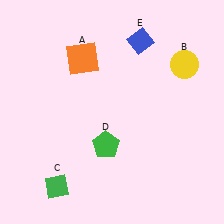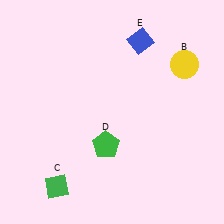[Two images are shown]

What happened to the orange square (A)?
The orange square (A) was removed in Image 2. It was in the top-left area of Image 1.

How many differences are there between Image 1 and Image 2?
There is 1 difference between the two images.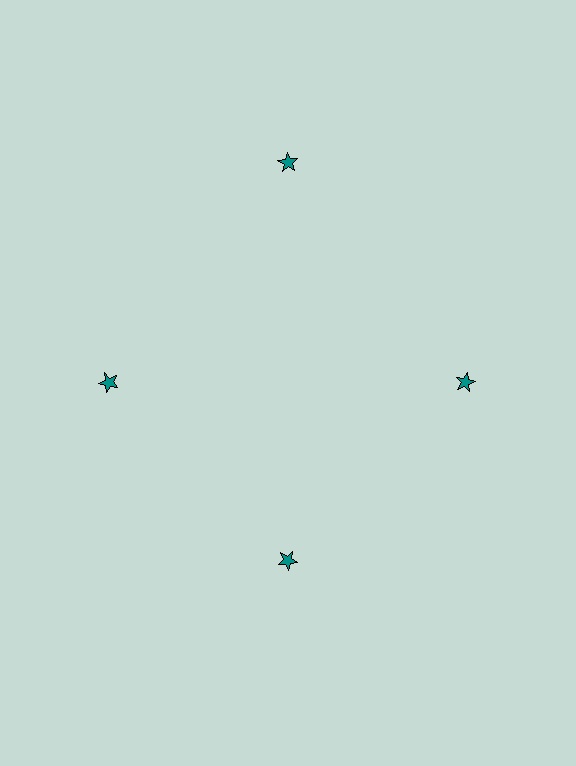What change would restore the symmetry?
The symmetry would be restored by moving it inward, back onto the ring so that all 4 stars sit at equal angles and equal distance from the center.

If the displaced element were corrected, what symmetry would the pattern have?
It would have 4-fold rotational symmetry — the pattern would map onto itself every 90 degrees.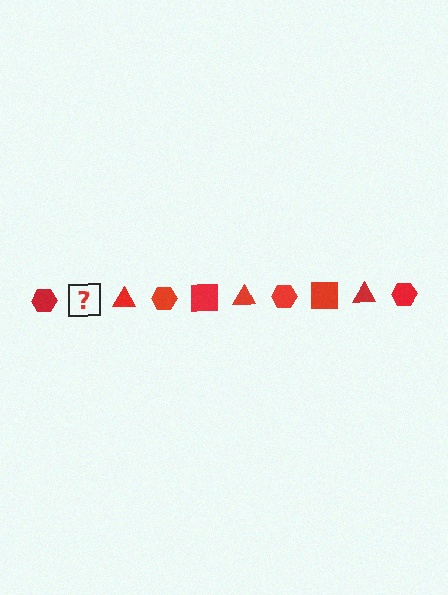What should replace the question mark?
The question mark should be replaced with a red square.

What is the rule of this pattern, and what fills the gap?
The rule is that the pattern cycles through hexagon, square, triangle shapes in red. The gap should be filled with a red square.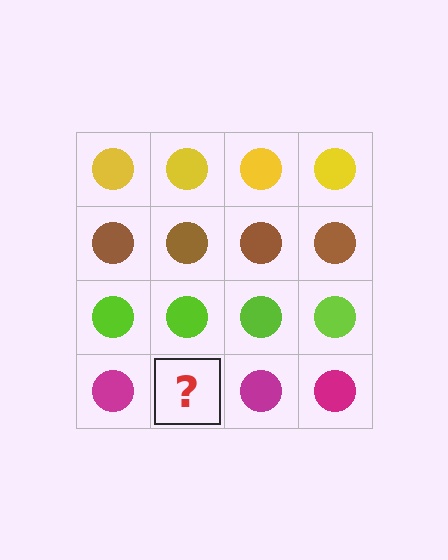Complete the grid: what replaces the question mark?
The question mark should be replaced with a magenta circle.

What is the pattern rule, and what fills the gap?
The rule is that each row has a consistent color. The gap should be filled with a magenta circle.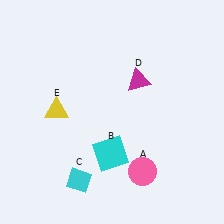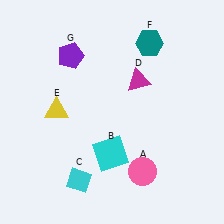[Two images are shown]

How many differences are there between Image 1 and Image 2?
There are 2 differences between the two images.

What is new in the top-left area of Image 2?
A purple pentagon (G) was added in the top-left area of Image 2.